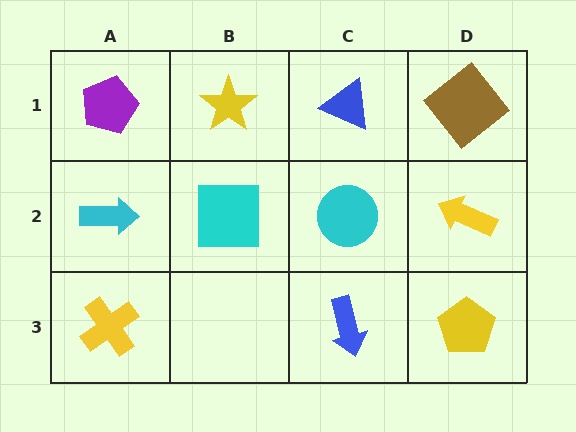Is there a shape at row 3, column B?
No, that cell is empty.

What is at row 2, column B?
A cyan square.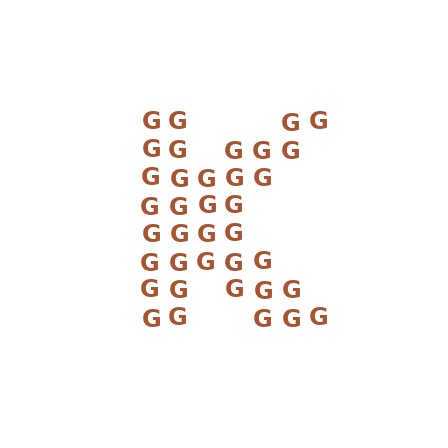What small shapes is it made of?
It is made of small letter G's.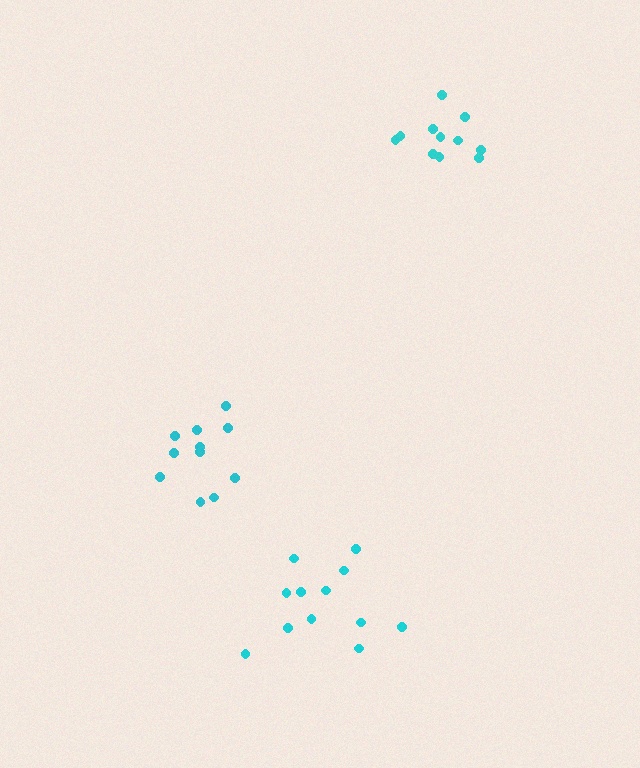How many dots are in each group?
Group 1: 11 dots, Group 2: 11 dots, Group 3: 12 dots (34 total).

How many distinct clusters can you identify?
There are 3 distinct clusters.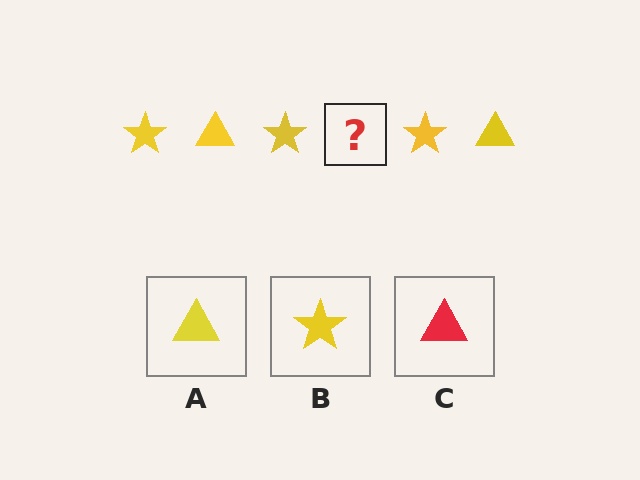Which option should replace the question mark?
Option A.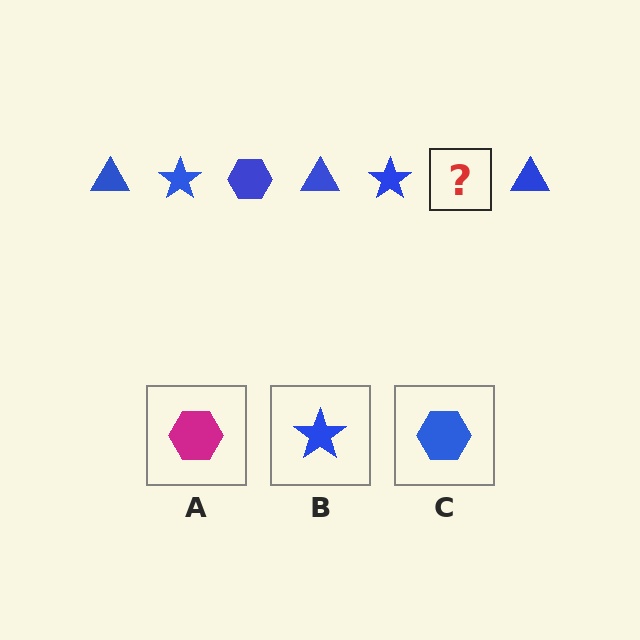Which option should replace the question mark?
Option C.